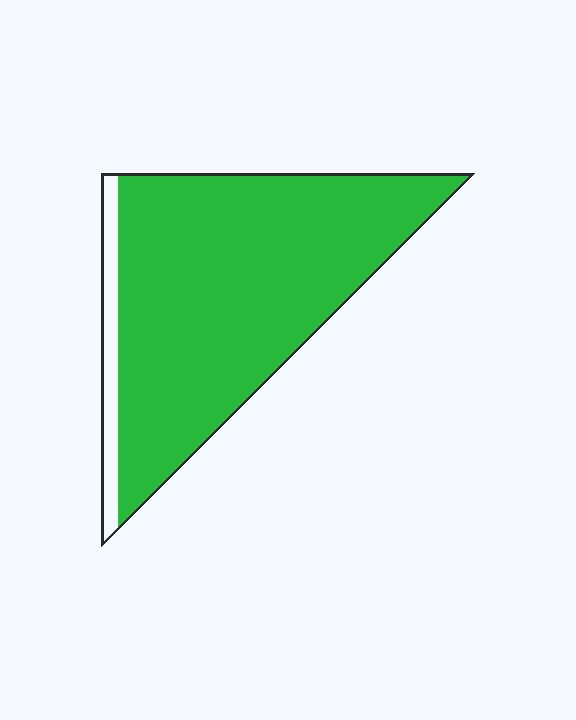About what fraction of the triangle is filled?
About nine tenths (9/10).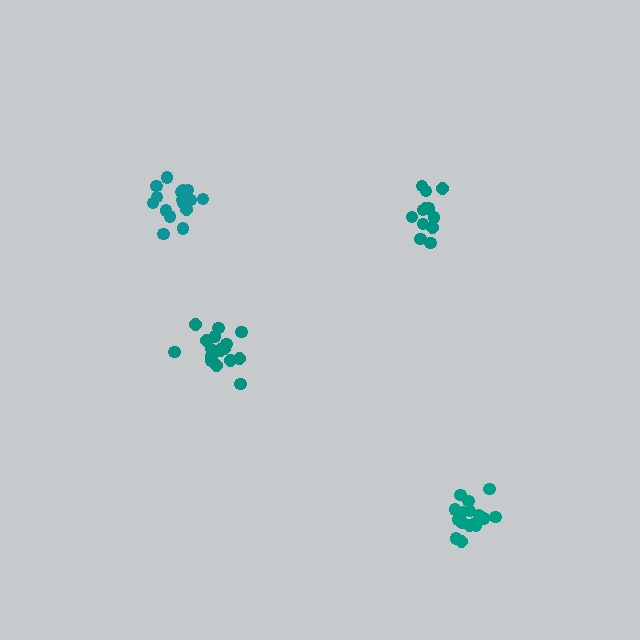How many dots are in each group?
Group 1: 16 dots, Group 2: 16 dots, Group 3: 18 dots, Group 4: 12 dots (62 total).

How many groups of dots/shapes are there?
There are 4 groups.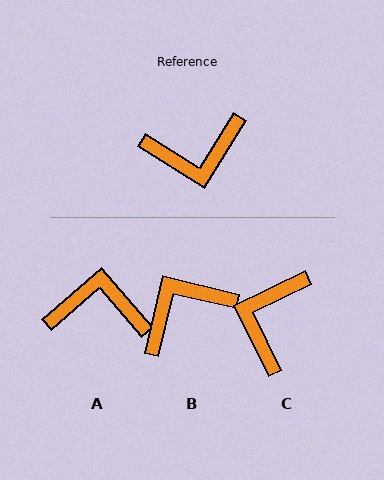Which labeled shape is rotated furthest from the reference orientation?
A, about 163 degrees away.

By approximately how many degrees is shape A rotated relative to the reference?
Approximately 163 degrees counter-clockwise.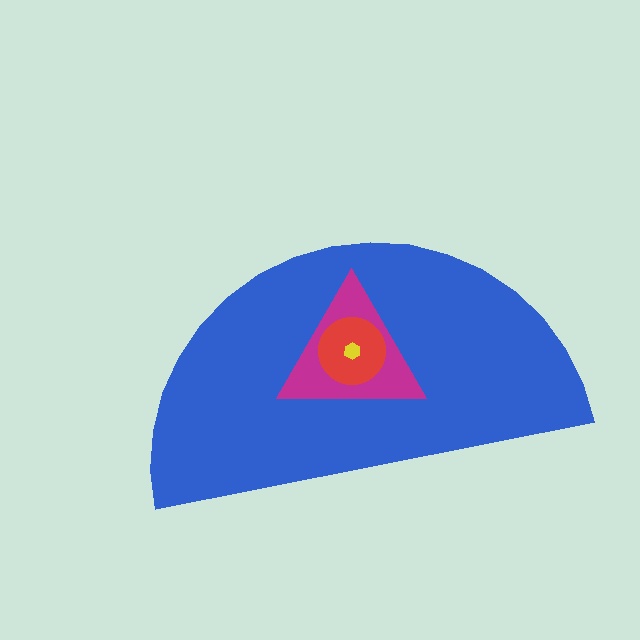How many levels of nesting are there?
4.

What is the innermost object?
The yellow hexagon.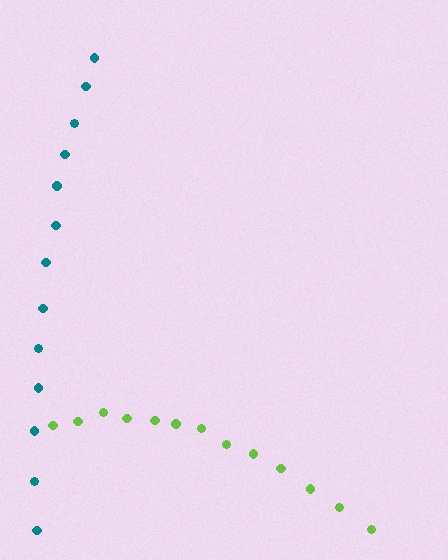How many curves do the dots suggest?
There are 2 distinct paths.